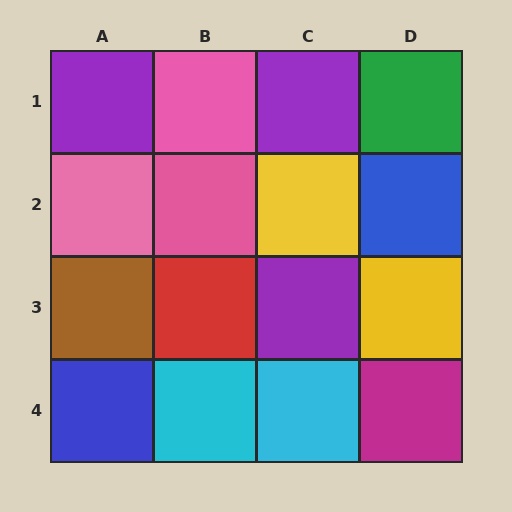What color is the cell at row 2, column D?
Blue.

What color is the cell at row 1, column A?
Purple.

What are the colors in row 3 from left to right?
Brown, red, purple, yellow.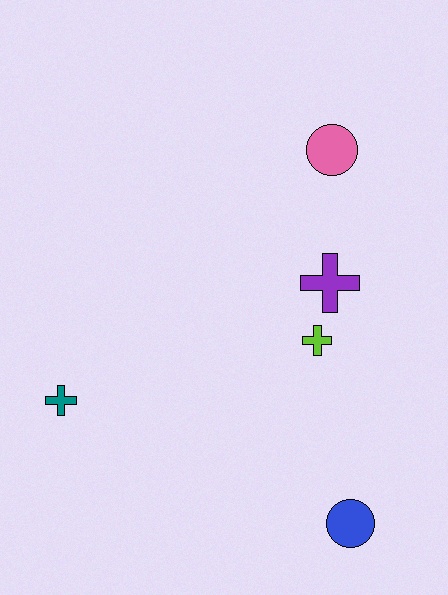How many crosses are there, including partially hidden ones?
There are 3 crosses.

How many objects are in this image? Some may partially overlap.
There are 5 objects.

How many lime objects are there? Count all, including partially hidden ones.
There is 1 lime object.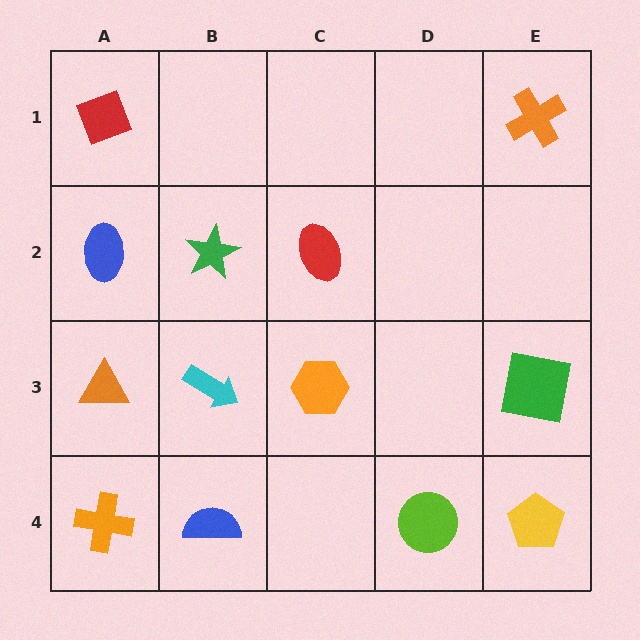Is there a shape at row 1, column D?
No, that cell is empty.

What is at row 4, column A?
An orange cross.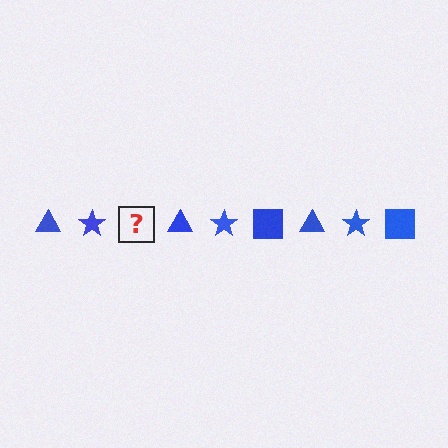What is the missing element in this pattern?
The missing element is a blue square.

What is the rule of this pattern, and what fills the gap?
The rule is that the pattern cycles through triangle, star, square shapes in blue. The gap should be filled with a blue square.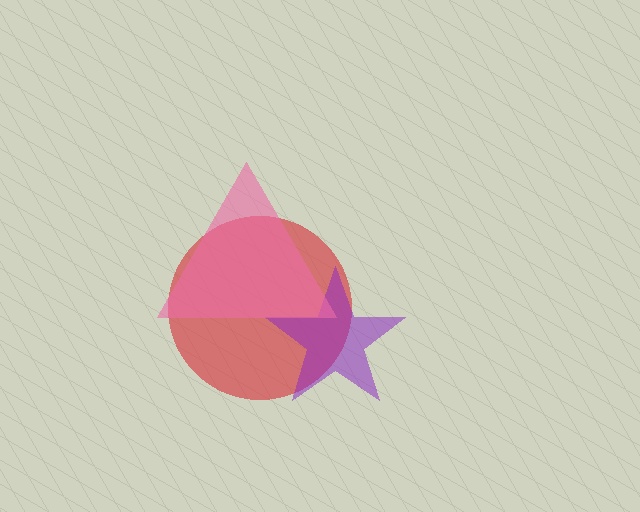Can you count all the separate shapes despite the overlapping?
Yes, there are 3 separate shapes.